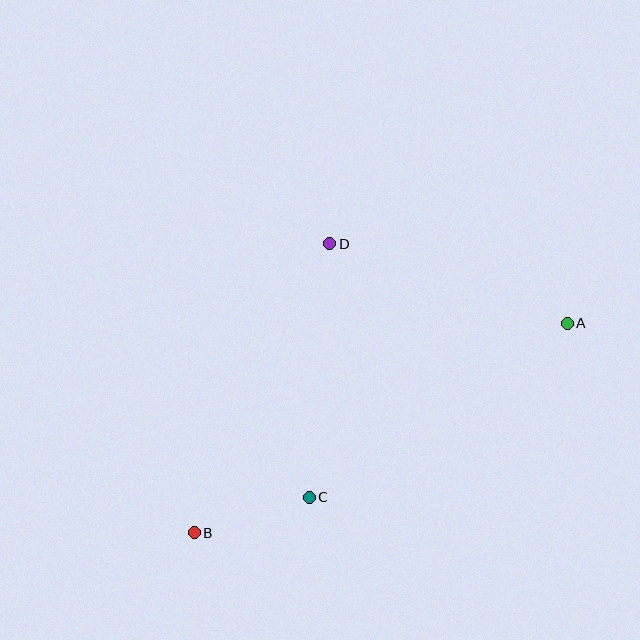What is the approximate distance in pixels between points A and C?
The distance between A and C is approximately 311 pixels.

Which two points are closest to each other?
Points B and C are closest to each other.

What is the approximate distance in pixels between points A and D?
The distance between A and D is approximately 251 pixels.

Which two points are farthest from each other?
Points A and B are farthest from each other.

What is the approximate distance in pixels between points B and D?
The distance between B and D is approximately 319 pixels.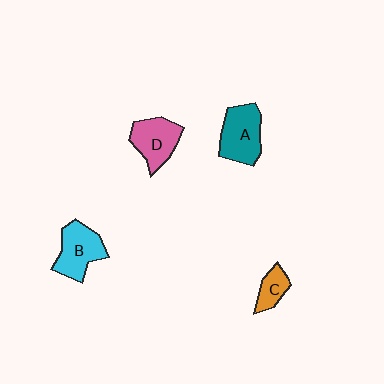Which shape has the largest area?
Shape A (teal).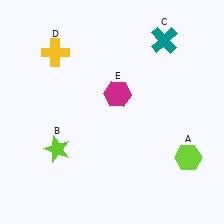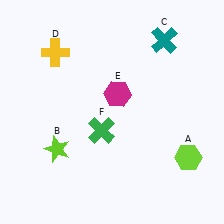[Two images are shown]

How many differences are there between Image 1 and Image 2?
There is 1 difference between the two images.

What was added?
A green cross (F) was added in Image 2.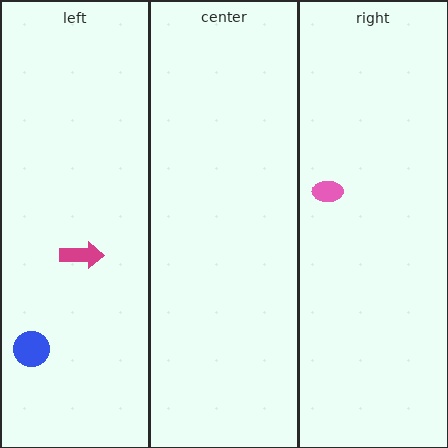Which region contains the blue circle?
The left region.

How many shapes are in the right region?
1.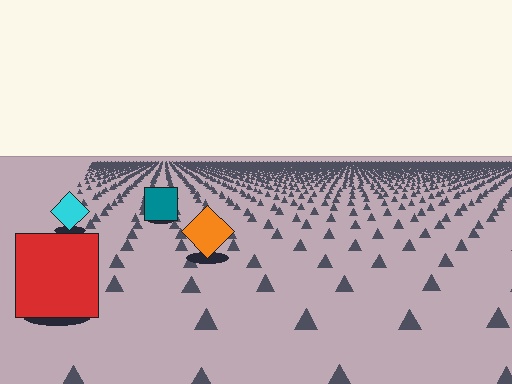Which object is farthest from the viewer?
The teal square is farthest from the viewer. It appears smaller and the ground texture around it is denser.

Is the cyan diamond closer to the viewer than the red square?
No. The red square is closer — you can tell from the texture gradient: the ground texture is coarser near it.